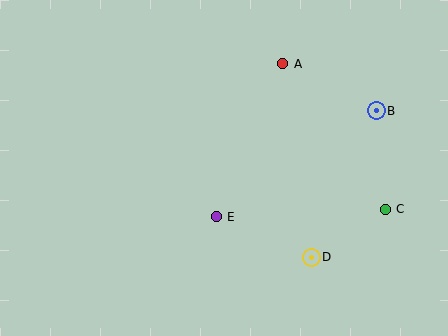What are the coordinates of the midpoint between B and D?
The midpoint between B and D is at (344, 184).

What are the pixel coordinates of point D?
Point D is at (311, 257).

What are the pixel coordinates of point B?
Point B is at (376, 111).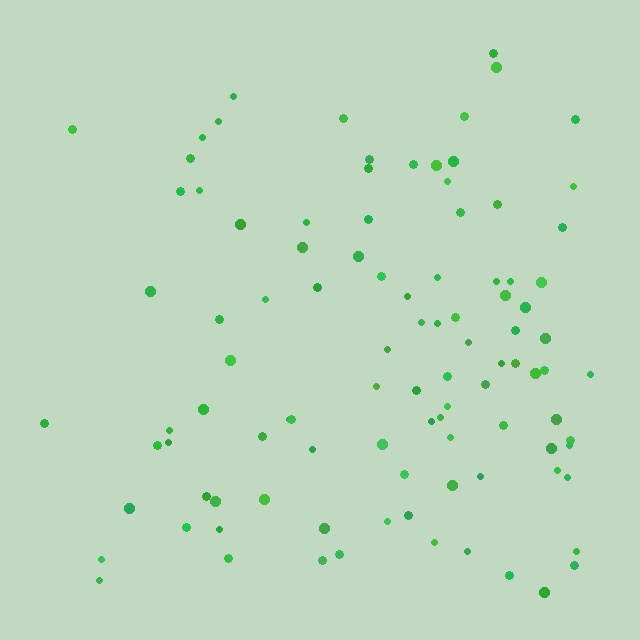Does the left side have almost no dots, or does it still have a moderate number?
Still a moderate number, just noticeably fewer than the right.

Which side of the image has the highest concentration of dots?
The right.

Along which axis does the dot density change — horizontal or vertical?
Horizontal.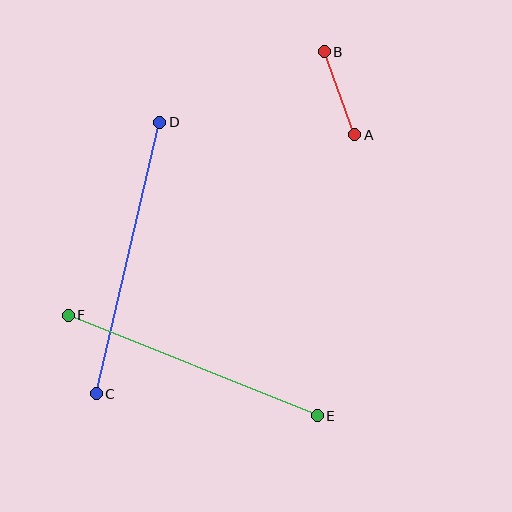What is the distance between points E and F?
The distance is approximately 268 pixels.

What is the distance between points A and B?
The distance is approximately 89 pixels.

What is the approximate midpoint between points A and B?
The midpoint is at approximately (340, 93) pixels.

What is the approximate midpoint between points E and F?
The midpoint is at approximately (193, 365) pixels.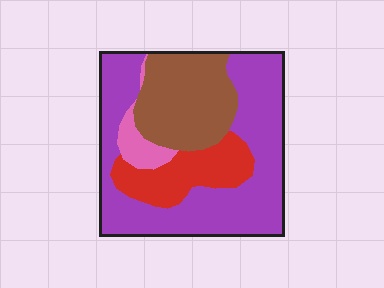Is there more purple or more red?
Purple.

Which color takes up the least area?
Pink, at roughly 5%.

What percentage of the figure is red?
Red takes up about one sixth (1/6) of the figure.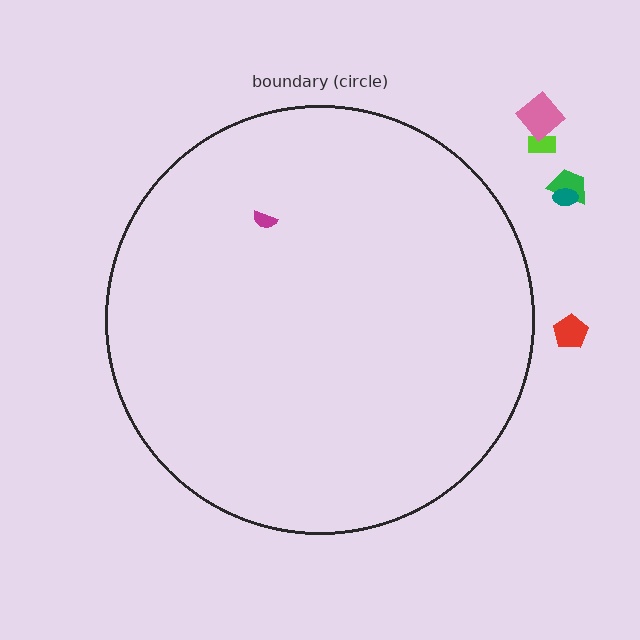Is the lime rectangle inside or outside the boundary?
Outside.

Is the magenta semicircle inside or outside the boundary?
Inside.